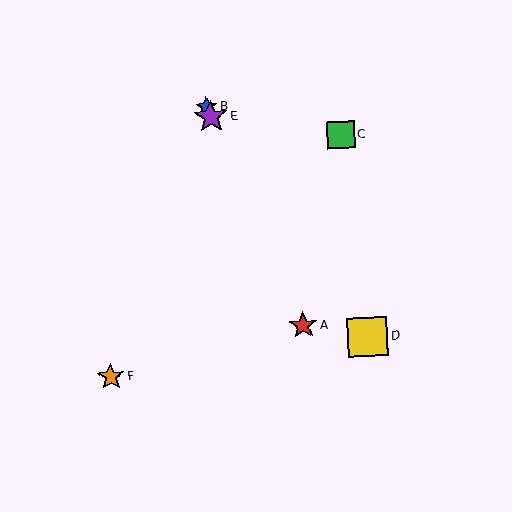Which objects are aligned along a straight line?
Objects A, B, E are aligned along a straight line.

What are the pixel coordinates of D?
Object D is at (368, 337).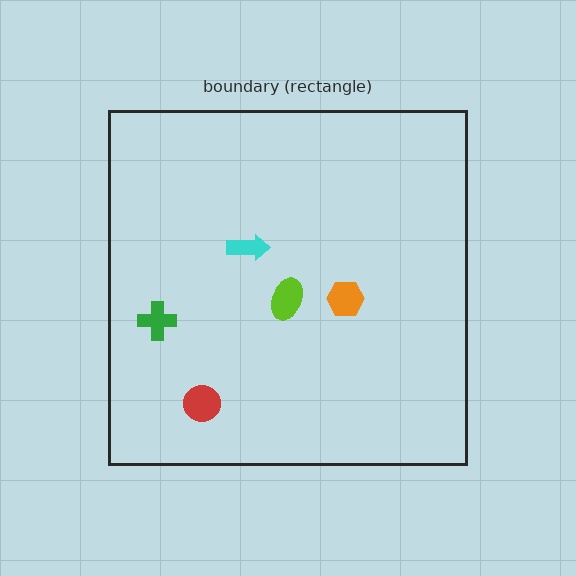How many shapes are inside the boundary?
5 inside, 0 outside.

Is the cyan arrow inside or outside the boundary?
Inside.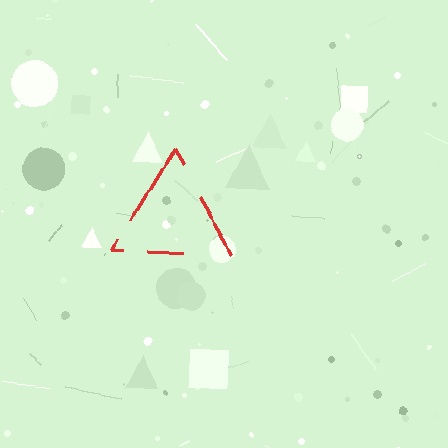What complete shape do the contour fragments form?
The contour fragments form a triangle.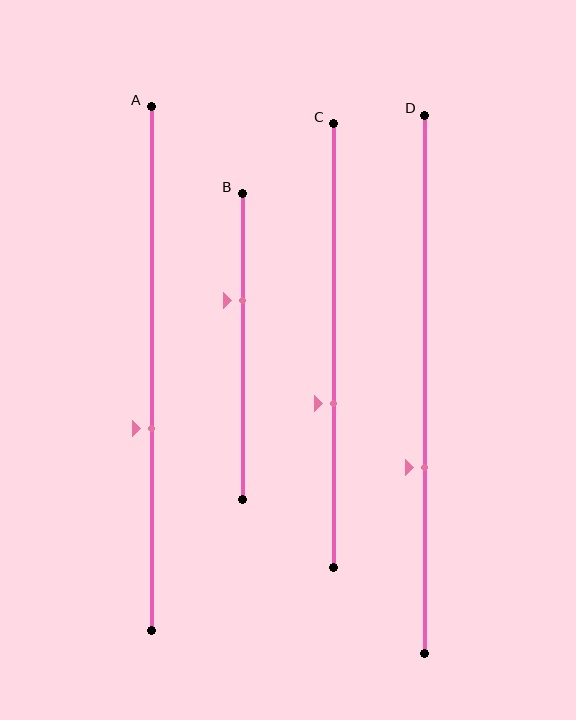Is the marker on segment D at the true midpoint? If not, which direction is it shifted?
No, the marker on segment D is shifted downward by about 15% of the segment length.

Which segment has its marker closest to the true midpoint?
Segment A has its marker closest to the true midpoint.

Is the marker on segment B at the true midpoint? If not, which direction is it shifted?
No, the marker on segment B is shifted upward by about 15% of the segment length.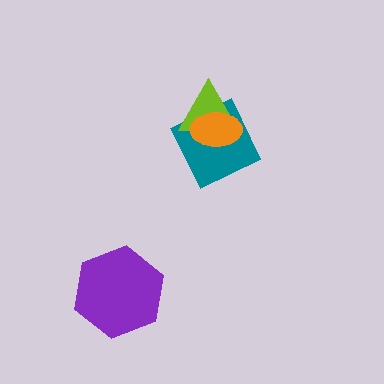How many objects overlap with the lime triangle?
2 objects overlap with the lime triangle.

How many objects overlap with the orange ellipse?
2 objects overlap with the orange ellipse.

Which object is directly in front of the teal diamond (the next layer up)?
The lime triangle is directly in front of the teal diamond.